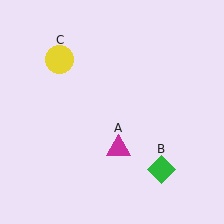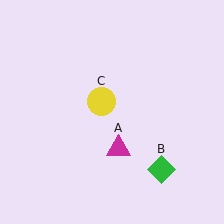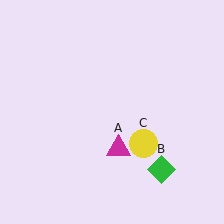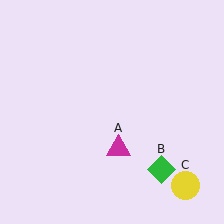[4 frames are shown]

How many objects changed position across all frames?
1 object changed position: yellow circle (object C).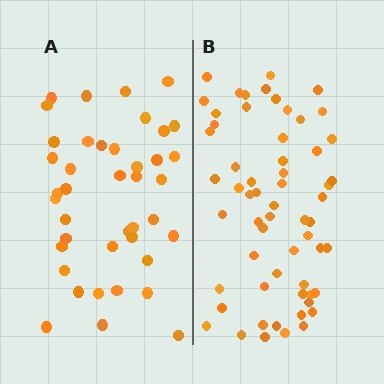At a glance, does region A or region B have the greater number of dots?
Region B (the right region) has more dots.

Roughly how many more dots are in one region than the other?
Region B has approximately 20 more dots than region A.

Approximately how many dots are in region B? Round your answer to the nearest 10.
About 60 dots.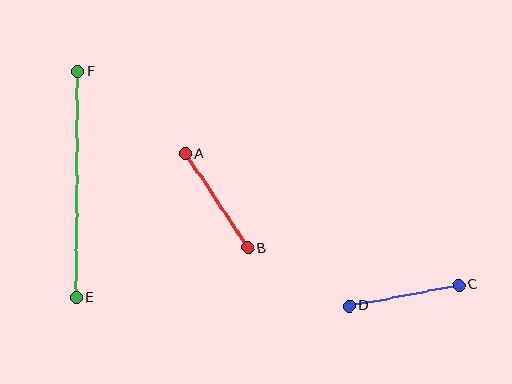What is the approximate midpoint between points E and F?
The midpoint is at approximately (77, 185) pixels.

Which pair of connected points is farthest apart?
Points E and F are farthest apart.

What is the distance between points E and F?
The distance is approximately 226 pixels.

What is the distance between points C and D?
The distance is approximately 111 pixels.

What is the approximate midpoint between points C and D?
The midpoint is at approximately (404, 296) pixels.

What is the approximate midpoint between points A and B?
The midpoint is at approximately (217, 201) pixels.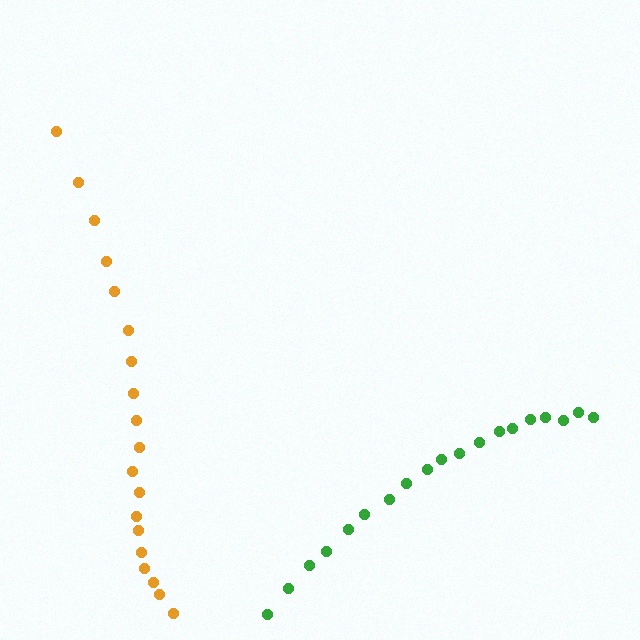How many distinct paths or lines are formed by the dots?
There are 2 distinct paths.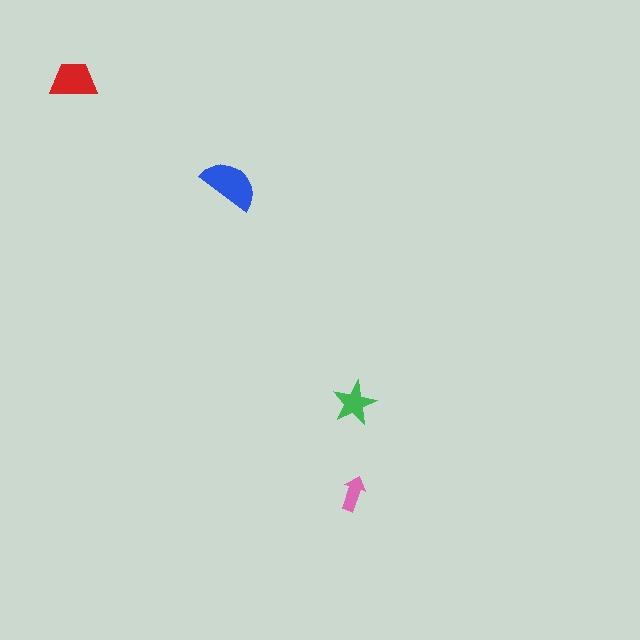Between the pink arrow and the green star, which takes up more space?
The green star.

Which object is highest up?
The red trapezoid is topmost.